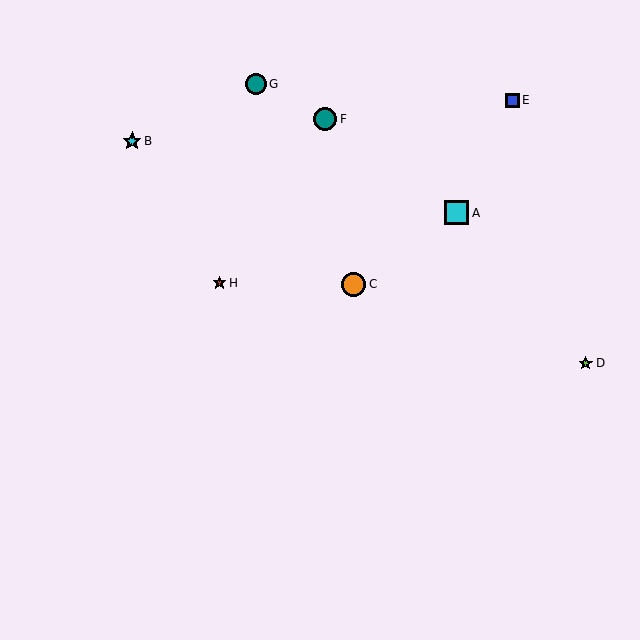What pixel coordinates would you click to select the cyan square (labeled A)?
Click at (457, 213) to select the cyan square A.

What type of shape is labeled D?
Shape D is a lime star.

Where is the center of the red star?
The center of the red star is at (220, 283).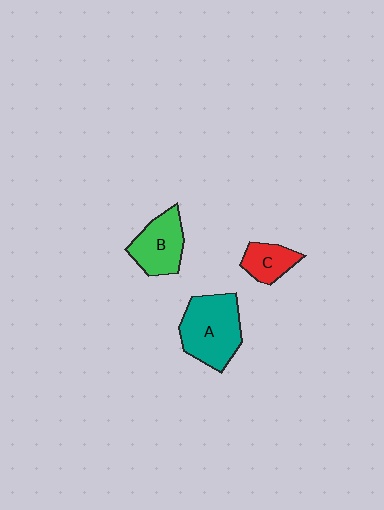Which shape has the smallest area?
Shape C (red).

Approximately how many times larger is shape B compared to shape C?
Approximately 1.5 times.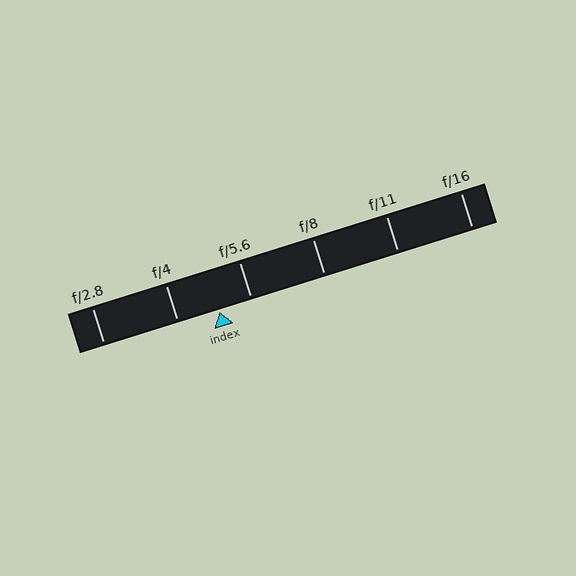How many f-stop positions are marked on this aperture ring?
There are 6 f-stop positions marked.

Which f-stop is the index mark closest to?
The index mark is closest to f/5.6.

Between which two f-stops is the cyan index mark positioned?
The index mark is between f/4 and f/5.6.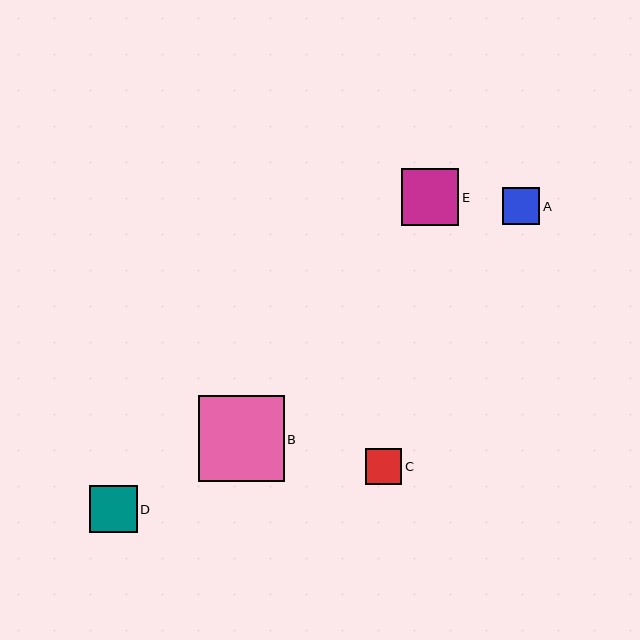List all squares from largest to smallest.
From largest to smallest: B, E, D, A, C.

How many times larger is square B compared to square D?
Square B is approximately 1.8 times the size of square D.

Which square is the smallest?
Square C is the smallest with a size of approximately 36 pixels.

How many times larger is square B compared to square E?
Square B is approximately 1.5 times the size of square E.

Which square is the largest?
Square B is the largest with a size of approximately 85 pixels.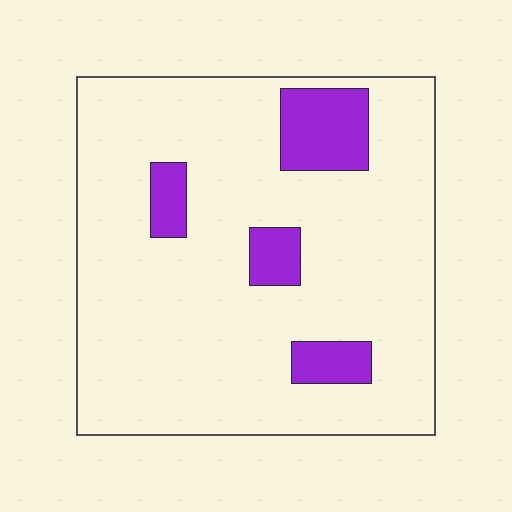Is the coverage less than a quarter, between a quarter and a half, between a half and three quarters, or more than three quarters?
Less than a quarter.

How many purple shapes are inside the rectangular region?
4.